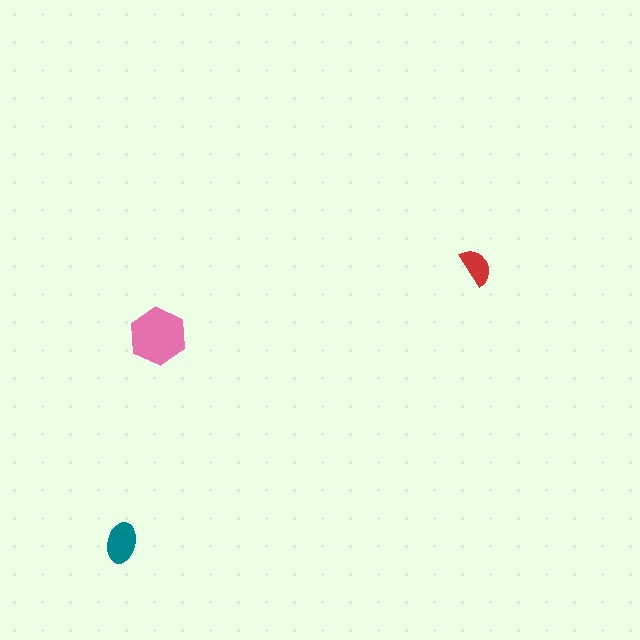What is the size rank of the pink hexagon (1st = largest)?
1st.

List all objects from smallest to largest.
The red semicircle, the teal ellipse, the pink hexagon.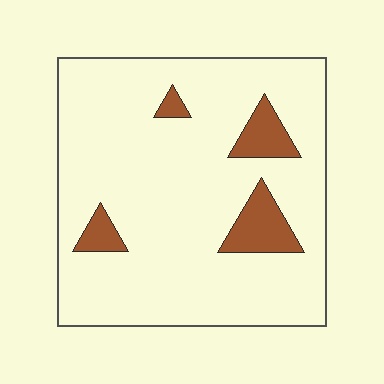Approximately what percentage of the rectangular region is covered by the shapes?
Approximately 10%.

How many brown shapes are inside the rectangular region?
4.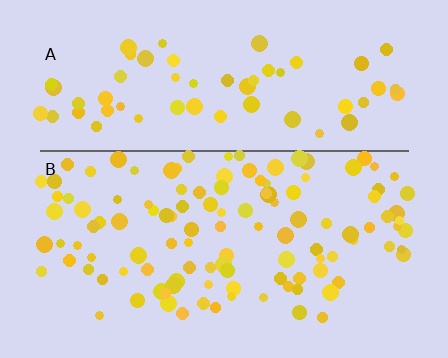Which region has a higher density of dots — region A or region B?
B (the bottom).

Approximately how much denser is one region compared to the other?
Approximately 1.8× — region B over region A.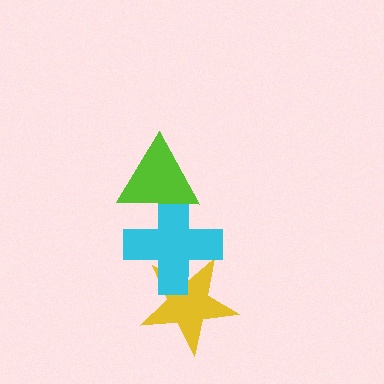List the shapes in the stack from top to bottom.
From top to bottom: the lime triangle, the cyan cross, the yellow star.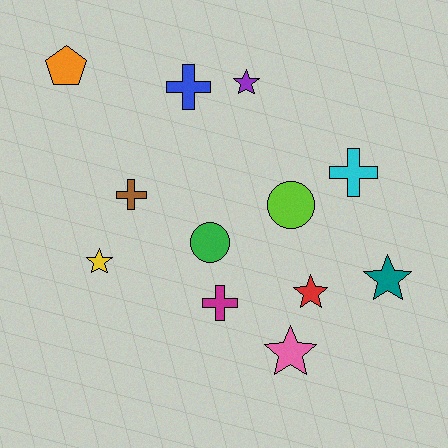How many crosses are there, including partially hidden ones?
There are 4 crosses.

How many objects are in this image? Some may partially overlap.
There are 12 objects.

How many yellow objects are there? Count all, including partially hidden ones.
There is 1 yellow object.